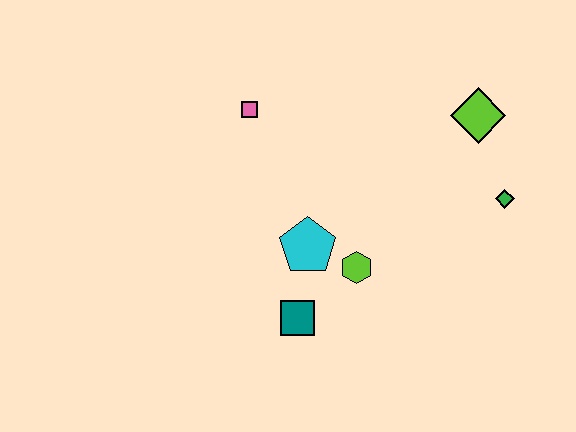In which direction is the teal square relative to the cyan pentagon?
The teal square is below the cyan pentagon.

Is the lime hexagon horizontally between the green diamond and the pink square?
Yes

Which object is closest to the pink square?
The cyan pentagon is closest to the pink square.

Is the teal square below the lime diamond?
Yes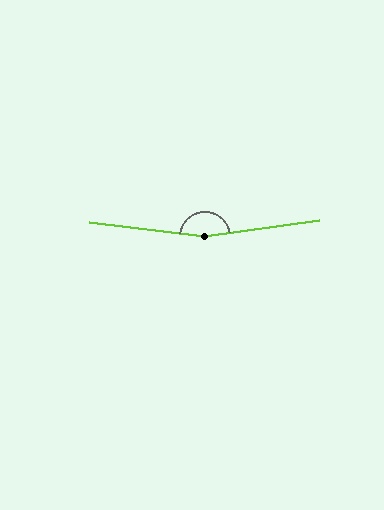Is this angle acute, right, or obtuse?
It is obtuse.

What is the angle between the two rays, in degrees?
Approximately 165 degrees.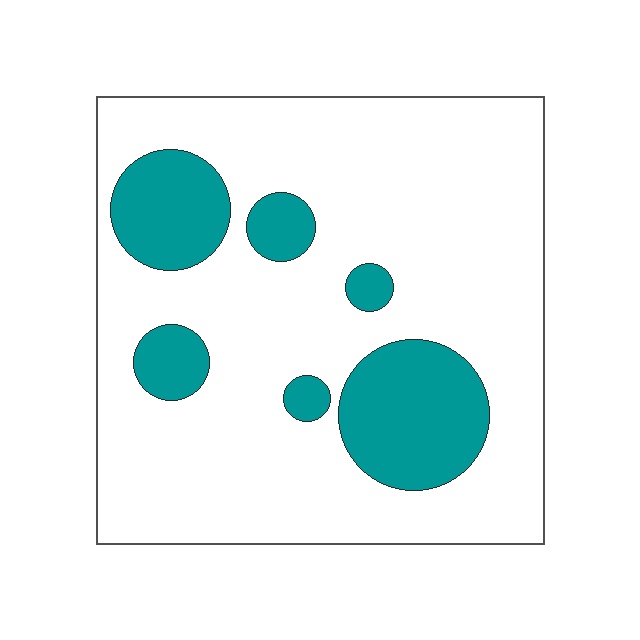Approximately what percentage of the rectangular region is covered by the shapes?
Approximately 20%.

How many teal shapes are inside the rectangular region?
6.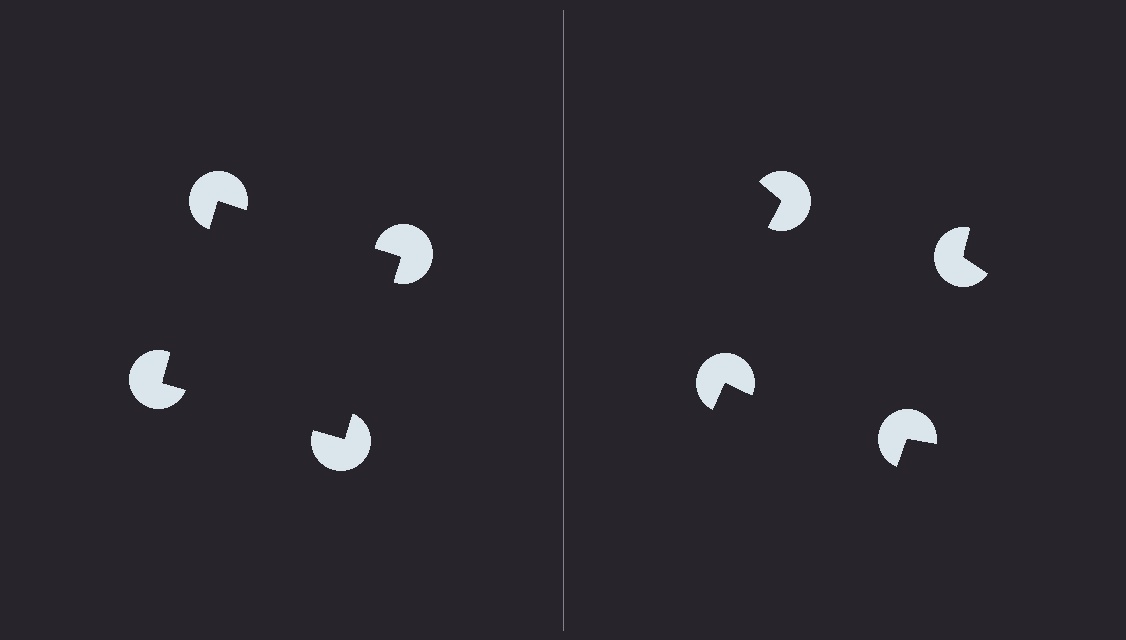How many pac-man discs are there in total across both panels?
8 — 4 on each side.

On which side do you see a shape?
An illusory square appears on the left side. On the right side the wedge cuts are rotated, so no coherent shape forms.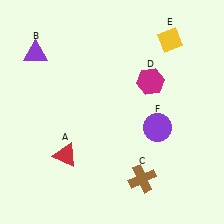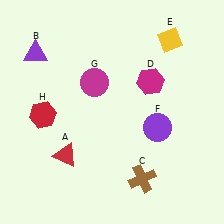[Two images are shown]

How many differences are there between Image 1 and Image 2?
There are 2 differences between the two images.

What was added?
A magenta circle (G), a red hexagon (H) were added in Image 2.